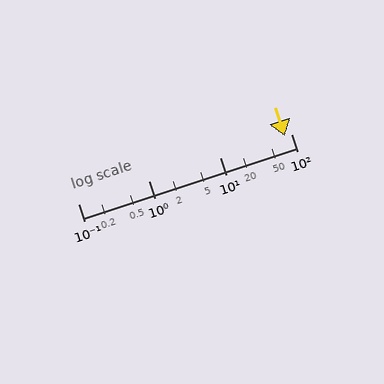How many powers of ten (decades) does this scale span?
The scale spans 3 decades, from 0.1 to 100.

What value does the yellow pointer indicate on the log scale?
The pointer indicates approximately 83.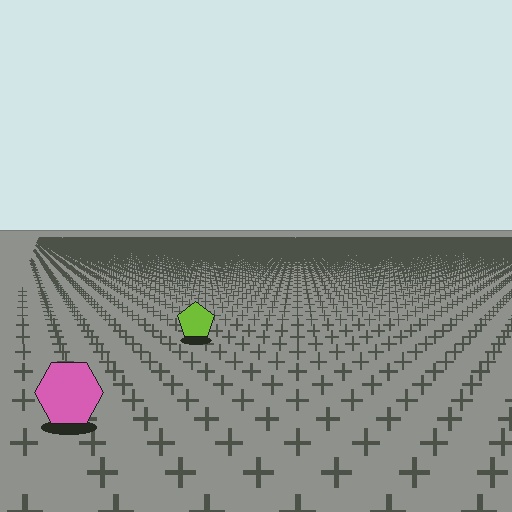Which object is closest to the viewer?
The pink hexagon is closest. The texture marks near it are larger and more spread out.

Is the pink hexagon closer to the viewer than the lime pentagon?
Yes. The pink hexagon is closer — you can tell from the texture gradient: the ground texture is coarser near it.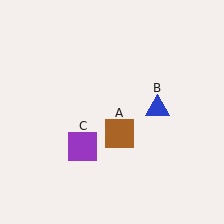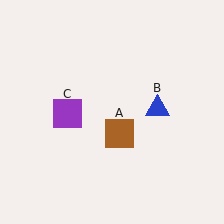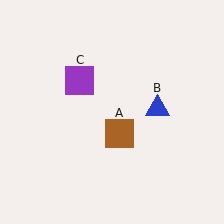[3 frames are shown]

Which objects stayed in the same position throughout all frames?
Brown square (object A) and blue triangle (object B) remained stationary.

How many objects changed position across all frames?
1 object changed position: purple square (object C).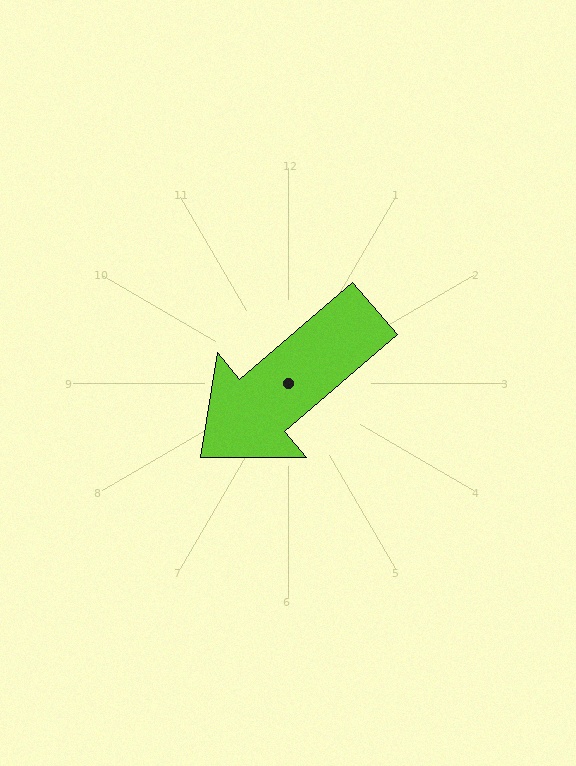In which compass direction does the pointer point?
Southwest.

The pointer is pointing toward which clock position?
Roughly 8 o'clock.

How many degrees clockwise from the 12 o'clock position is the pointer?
Approximately 230 degrees.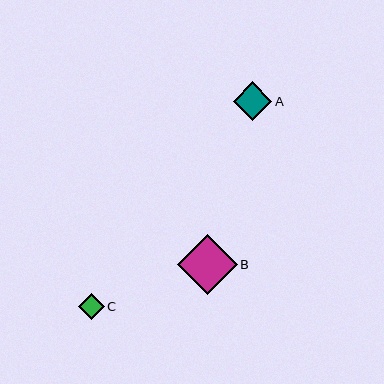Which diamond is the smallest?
Diamond C is the smallest with a size of approximately 26 pixels.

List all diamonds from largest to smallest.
From largest to smallest: B, A, C.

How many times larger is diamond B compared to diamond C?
Diamond B is approximately 2.3 times the size of diamond C.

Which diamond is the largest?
Diamond B is the largest with a size of approximately 60 pixels.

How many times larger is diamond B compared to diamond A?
Diamond B is approximately 1.5 times the size of diamond A.